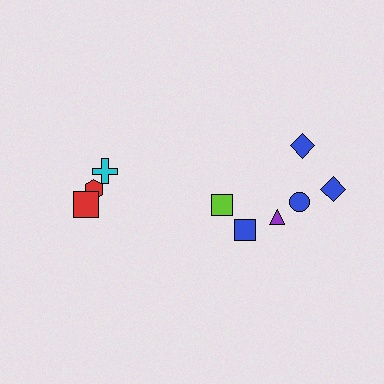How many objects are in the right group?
There are 6 objects.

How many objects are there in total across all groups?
There are 9 objects.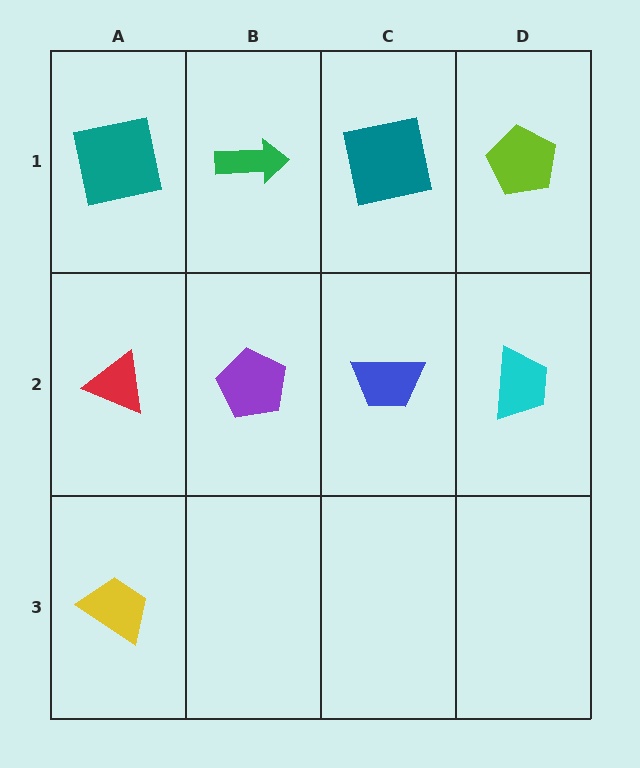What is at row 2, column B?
A purple pentagon.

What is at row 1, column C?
A teal square.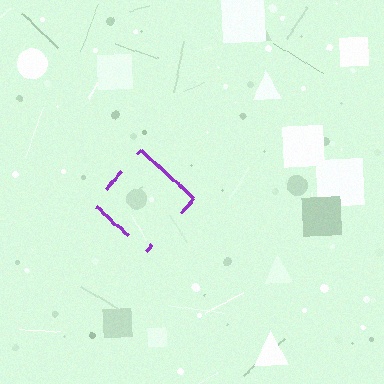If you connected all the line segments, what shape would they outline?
They would outline a diamond.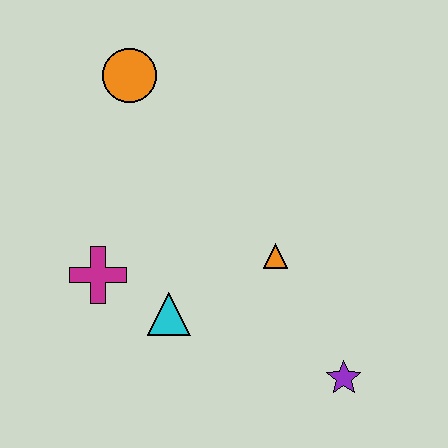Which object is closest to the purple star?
The orange triangle is closest to the purple star.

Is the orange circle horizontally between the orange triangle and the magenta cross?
Yes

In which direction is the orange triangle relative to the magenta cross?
The orange triangle is to the right of the magenta cross.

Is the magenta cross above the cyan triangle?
Yes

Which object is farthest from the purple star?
The orange circle is farthest from the purple star.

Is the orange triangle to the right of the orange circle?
Yes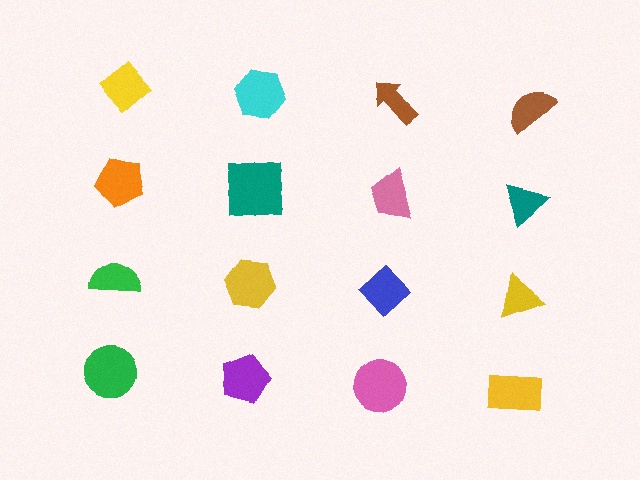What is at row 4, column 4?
A yellow rectangle.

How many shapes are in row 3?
4 shapes.